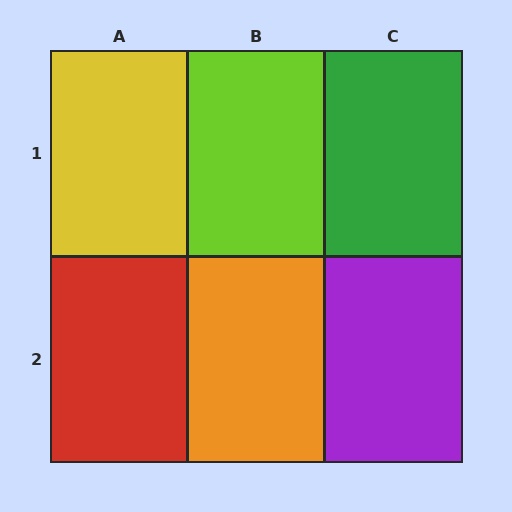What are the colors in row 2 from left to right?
Red, orange, purple.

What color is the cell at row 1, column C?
Green.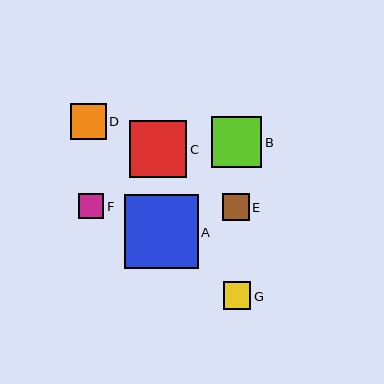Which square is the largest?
Square A is the largest with a size of approximately 74 pixels.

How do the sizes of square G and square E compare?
Square G and square E are approximately the same size.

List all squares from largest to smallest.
From largest to smallest: A, C, B, D, G, E, F.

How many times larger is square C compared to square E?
Square C is approximately 2.1 times the size of square E.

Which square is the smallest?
Square F is the smallest with a size of approximately 25 pixels.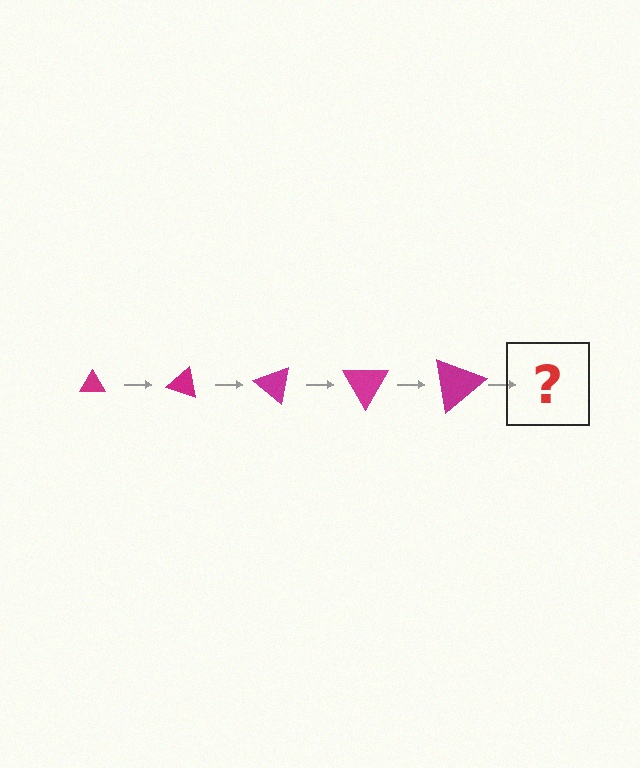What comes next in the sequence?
The next element should be a triangle, larger than the previous one and rotated 100 degrees from the start.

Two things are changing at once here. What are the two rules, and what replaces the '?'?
The two rules are that the triangle grows larger each step and it rotates 20 degrees each step. The '?' should be a triangle, larger than the previous one and rotated 100 degrees from the start.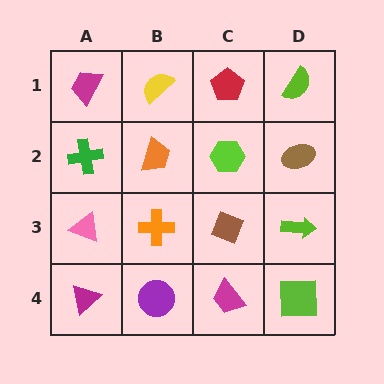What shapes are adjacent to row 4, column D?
A lime arrow (row 3, column D), a magenta trapezoid (row 4, column C).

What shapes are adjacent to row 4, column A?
A pink triangle (row 3, column A), a purple circle (row 4, column B).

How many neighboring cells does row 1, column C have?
3.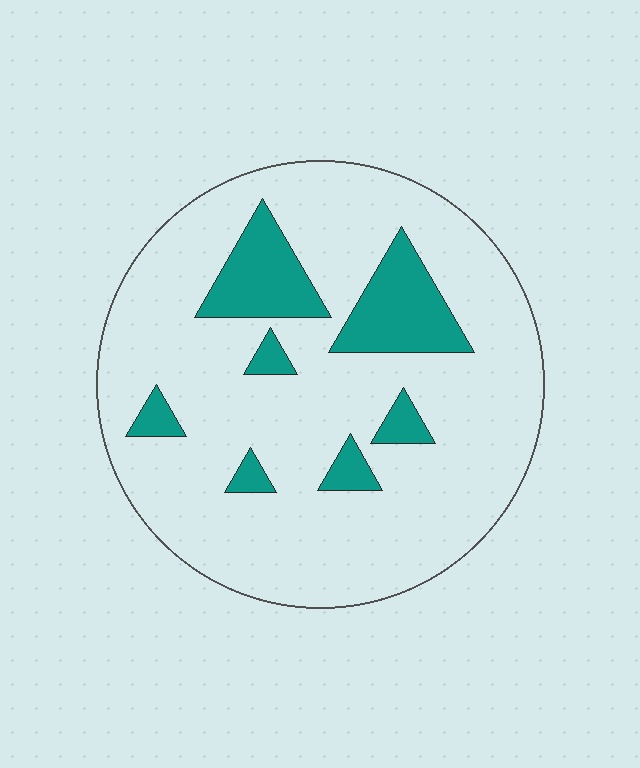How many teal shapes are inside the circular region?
7.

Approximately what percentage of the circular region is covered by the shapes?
Approximately 15%.